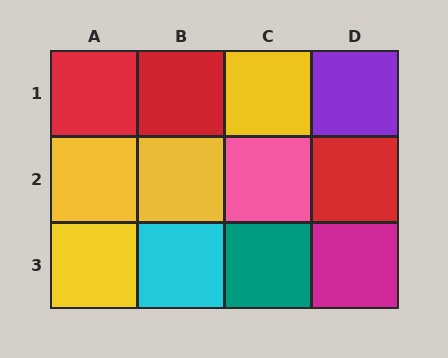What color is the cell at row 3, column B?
Cyan.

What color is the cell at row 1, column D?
Purple.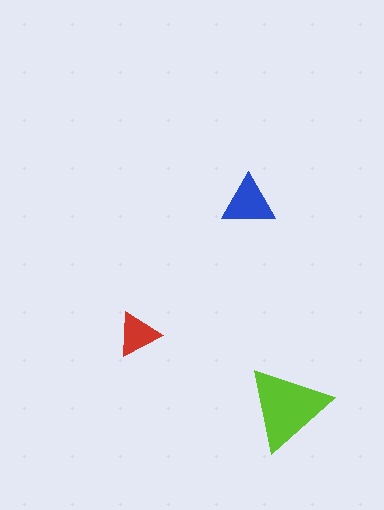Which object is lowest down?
The lime triangle is bottommost.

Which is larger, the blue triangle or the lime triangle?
The lime one.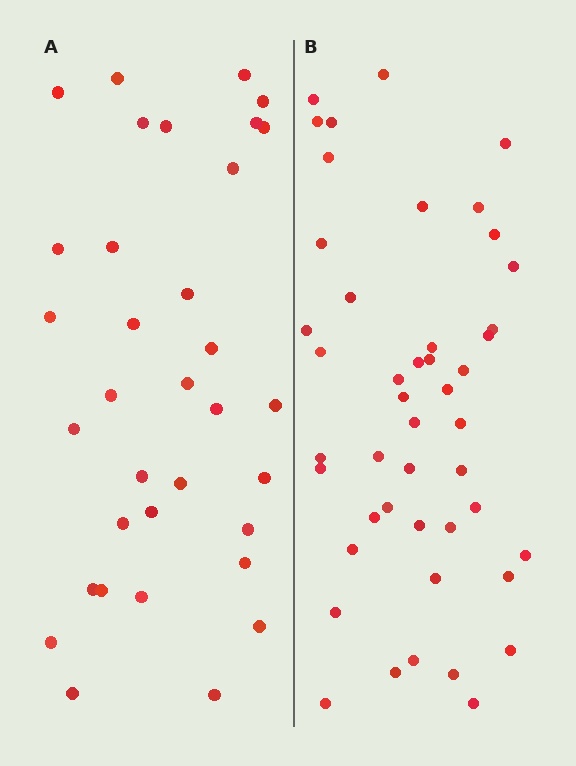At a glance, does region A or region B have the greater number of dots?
Region B (the right region) has more dots.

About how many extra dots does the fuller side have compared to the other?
Region B has roughly 12 or so more dots than region A.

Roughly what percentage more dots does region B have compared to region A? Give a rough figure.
About 35% more.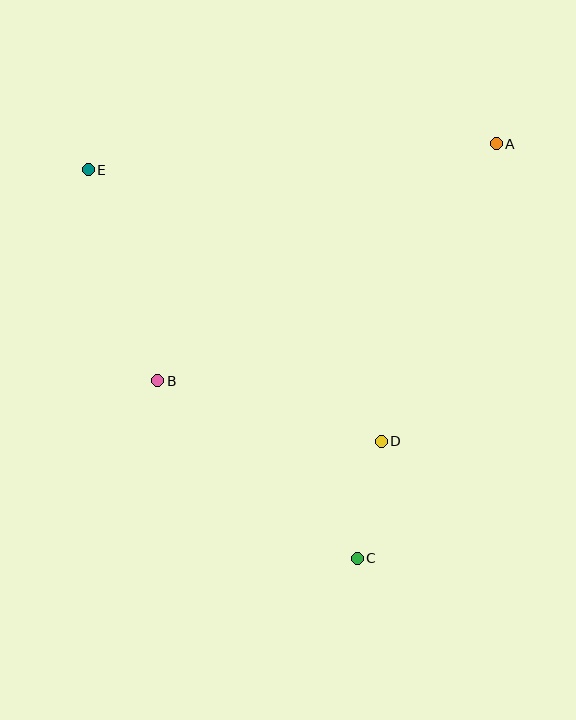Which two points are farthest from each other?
Points C and E are farthest from each other.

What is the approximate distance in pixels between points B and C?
The distance between B and C is approximately 267 pixels.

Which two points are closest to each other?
Points C and D are closest to each other.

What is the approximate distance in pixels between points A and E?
The distance between A and E is approximately 409 pixels.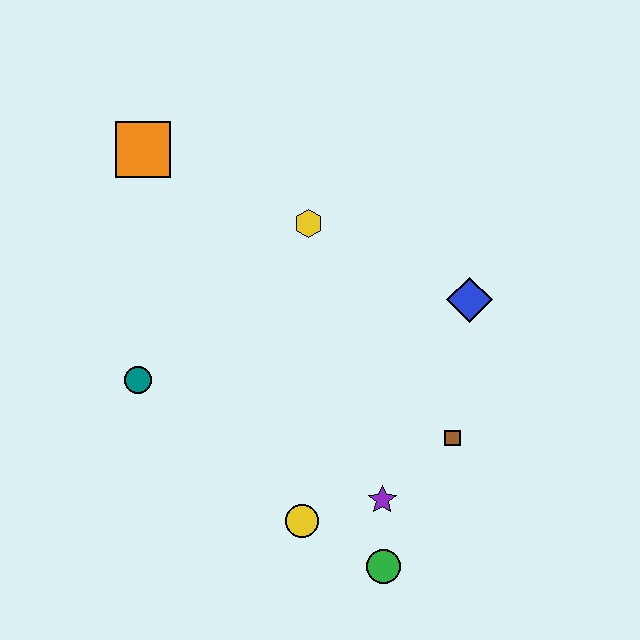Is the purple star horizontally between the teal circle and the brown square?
Yes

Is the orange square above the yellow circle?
Yes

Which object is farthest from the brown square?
The orange square is farthest from the brown square.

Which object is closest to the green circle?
The purple star is closest to the green circle.